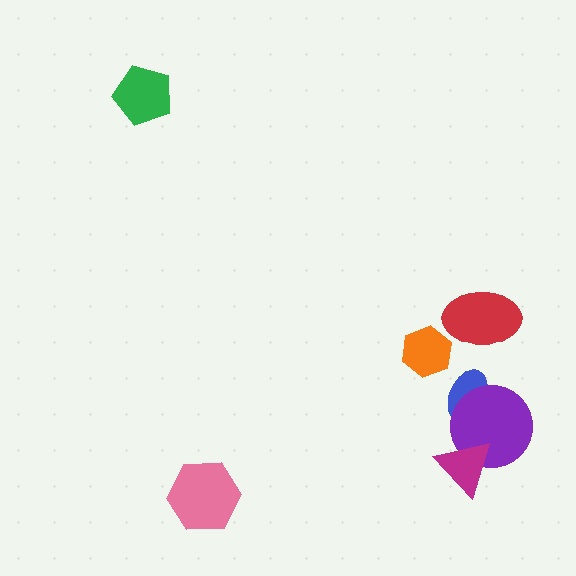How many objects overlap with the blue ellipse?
1 object overlaps with the blue ellipse.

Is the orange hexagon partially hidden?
No, no other shape covers it.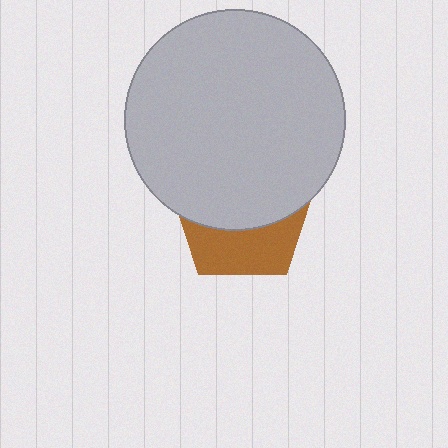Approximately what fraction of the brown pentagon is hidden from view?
Roughly 60% of the brown pentagon is hidden behind the light gray circle.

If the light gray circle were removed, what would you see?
You would see the complete brown pentagon.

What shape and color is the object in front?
The object in front is a light gray circle.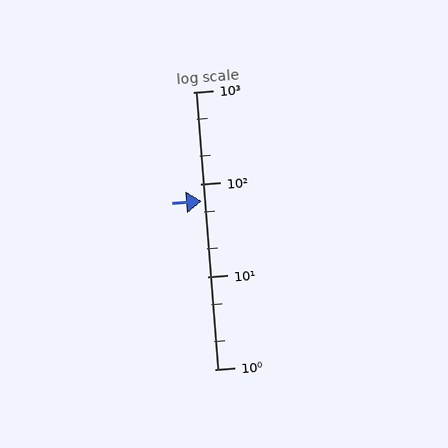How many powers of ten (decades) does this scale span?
The scale spans 3 decades, from 1 to 1000.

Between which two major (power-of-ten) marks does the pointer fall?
The pointer is between 10 and 100.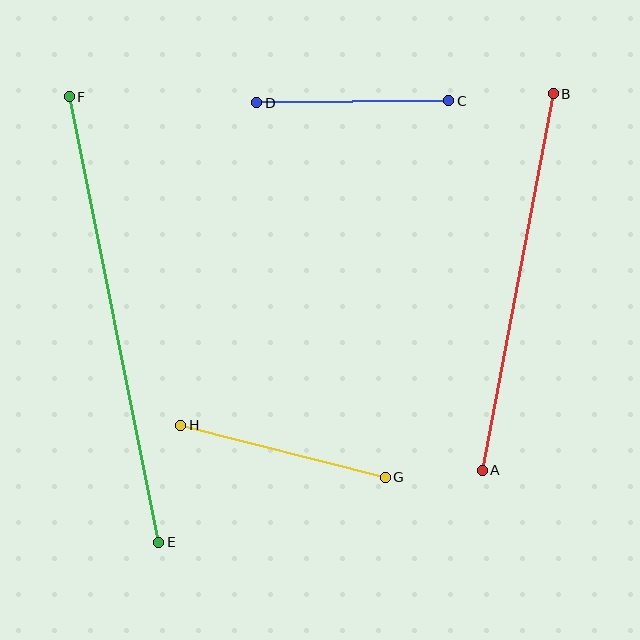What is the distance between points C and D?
The distance is approximately 192 pixels.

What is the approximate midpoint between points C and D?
The midpoint is at approximately (353, 102) pixels.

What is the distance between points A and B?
The distance is approximately 383 pixels.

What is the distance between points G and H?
The distance is approximately 211 pixels.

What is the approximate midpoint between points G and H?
The midpoint is at approximately (283, 451) pixels.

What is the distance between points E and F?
The distance is approximately 454 pixels.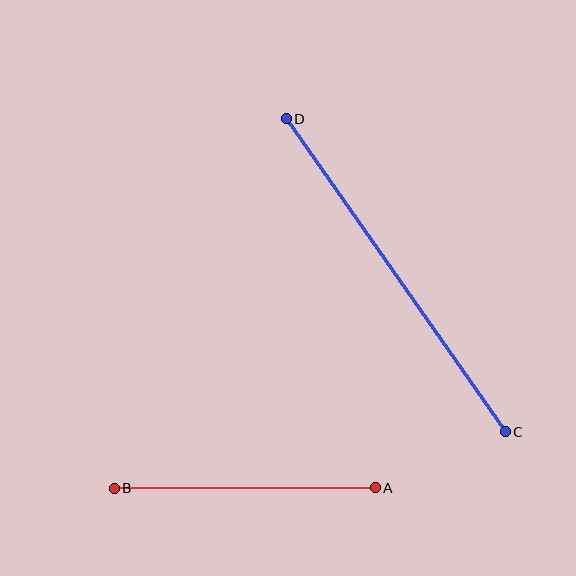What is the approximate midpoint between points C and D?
The midpoint is at approximately (396, 275) pixels.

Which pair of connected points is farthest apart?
Points C and D are farthest apart.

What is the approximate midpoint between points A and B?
The midpoint is at approximately (245, 488) pixels.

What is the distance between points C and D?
The distance is approximately 382 pixels.